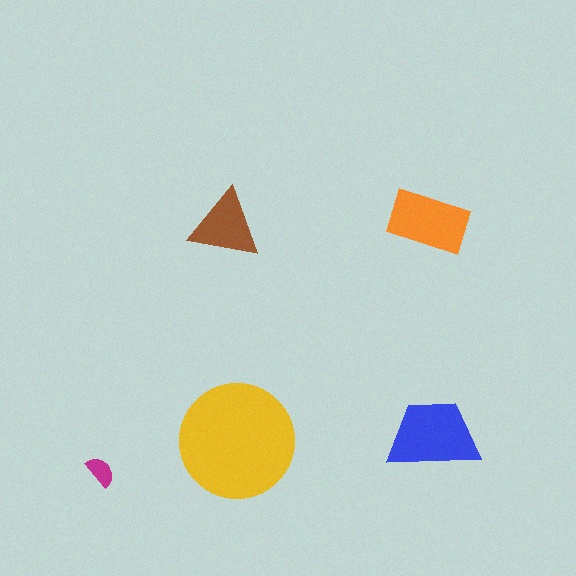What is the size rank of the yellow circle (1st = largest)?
1st.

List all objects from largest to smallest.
The yellow circle, the blue trapezoid, the orange rectangle, the brown triangle, the magenta semicircle.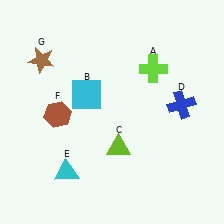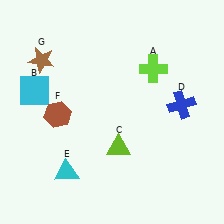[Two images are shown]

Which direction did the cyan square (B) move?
The cyan square (B) moved left.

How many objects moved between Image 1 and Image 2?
1 object moved between the two images.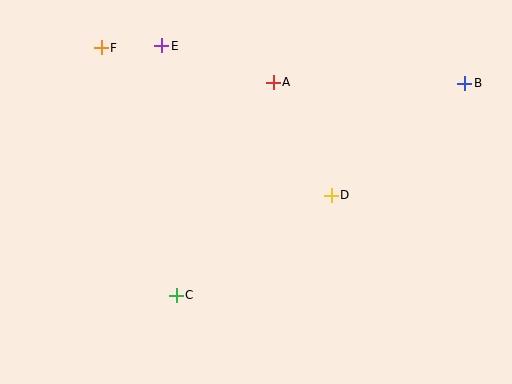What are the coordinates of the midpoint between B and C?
The midpoint between B and C is at (321, 189).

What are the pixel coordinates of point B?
Point B is at (465, 83).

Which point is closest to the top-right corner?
Point B is closest to the top-right corner.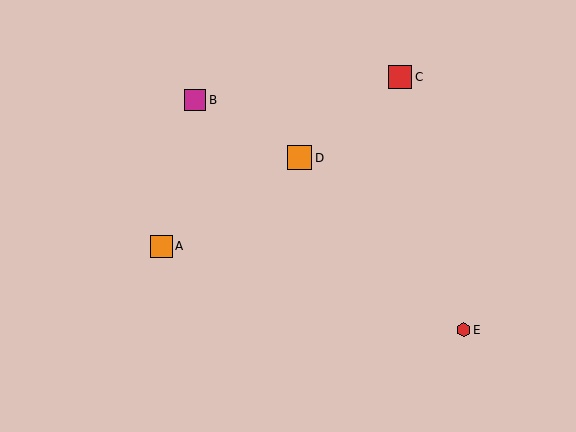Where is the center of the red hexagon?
The center of the red hexagon is at (463, 330).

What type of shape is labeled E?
Shape E is a red hexagon.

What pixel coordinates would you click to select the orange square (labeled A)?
Click at (161, 246) to select the orange square A.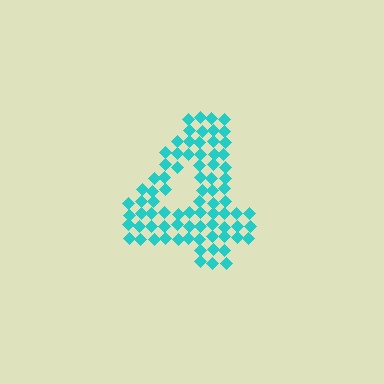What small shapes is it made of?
It is made of small diamonds.